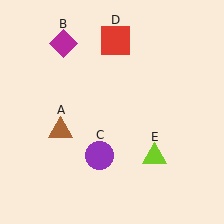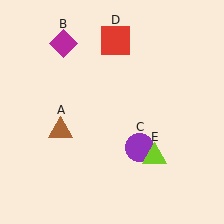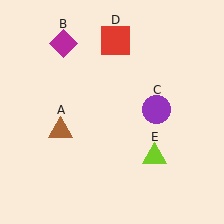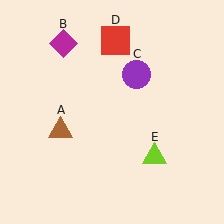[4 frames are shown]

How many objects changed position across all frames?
1 object changed position: purple circle (object C).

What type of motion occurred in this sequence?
The purple circle (object C) rotated counterclockwise around the center of the scene.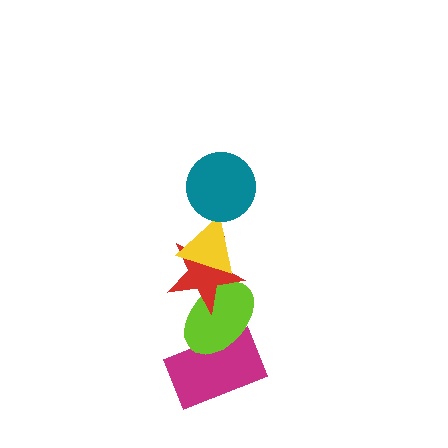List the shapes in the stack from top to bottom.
From top to bottom: the teal circle, the yellow triangle, the red star, the lime ellipse, the magenta rectangle.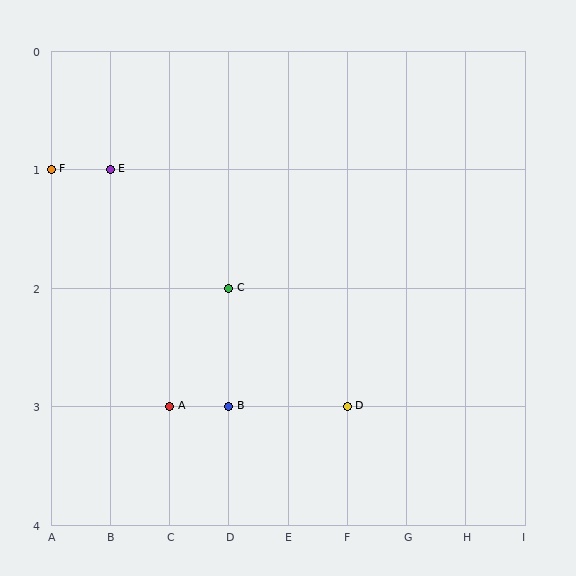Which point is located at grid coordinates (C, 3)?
Point A is at (C, 3).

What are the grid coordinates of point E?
Point E is at grid coordinates (B, 1).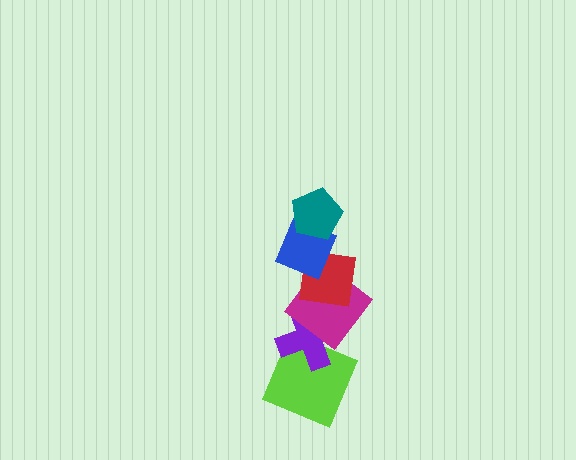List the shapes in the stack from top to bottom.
From top to bottom: the teal pentagon, the blue square, the red square, the magenta diamond, the purple cross, the lime square.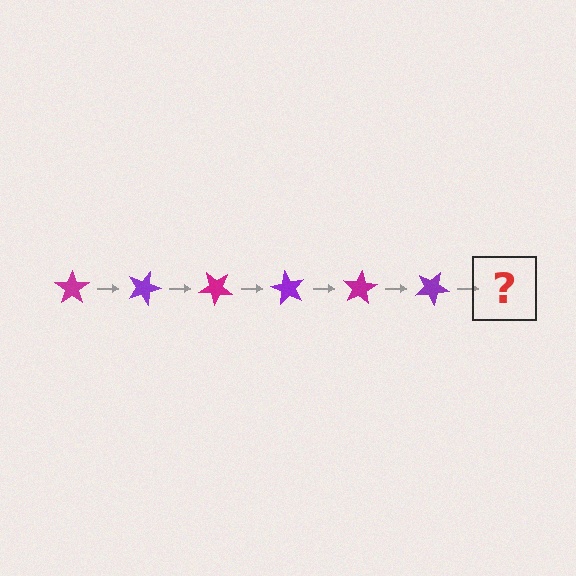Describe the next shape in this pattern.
It should be a magenta star, rotated 120 degrees from the start.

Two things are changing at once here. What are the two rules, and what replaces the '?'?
The two rules are that it rotates 20 degrees each step and the color cycles through magenta and purple. The '?' should be a magenta star, rotated 120 degrees from the start.